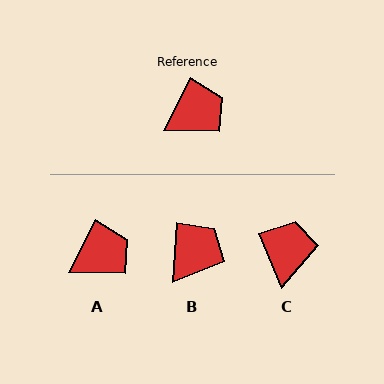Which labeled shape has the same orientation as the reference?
A.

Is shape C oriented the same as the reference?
No, it is off by about 49 degrees.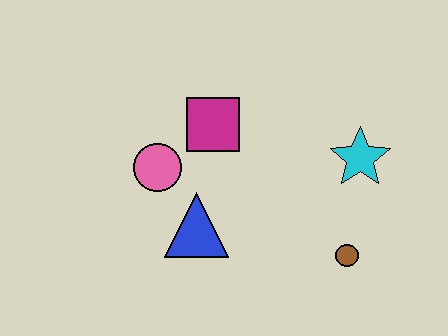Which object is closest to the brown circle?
The cyan star is closest to the brown circle.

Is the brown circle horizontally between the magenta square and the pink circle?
No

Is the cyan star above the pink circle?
Yes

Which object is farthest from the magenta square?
The brown circle is farthest from the magenta square.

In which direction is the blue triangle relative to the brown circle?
The blue triangle is to the left of the brown circle.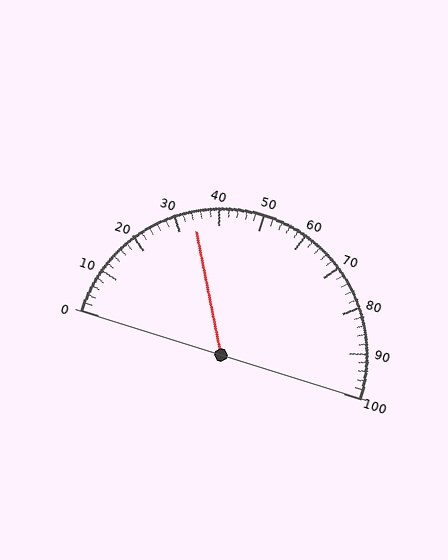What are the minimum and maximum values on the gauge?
The gauge ranges from 0 to 100.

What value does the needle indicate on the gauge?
The needle indicates approximately 34.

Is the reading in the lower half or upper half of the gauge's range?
The reading is in the lower half of the range (0 to 100).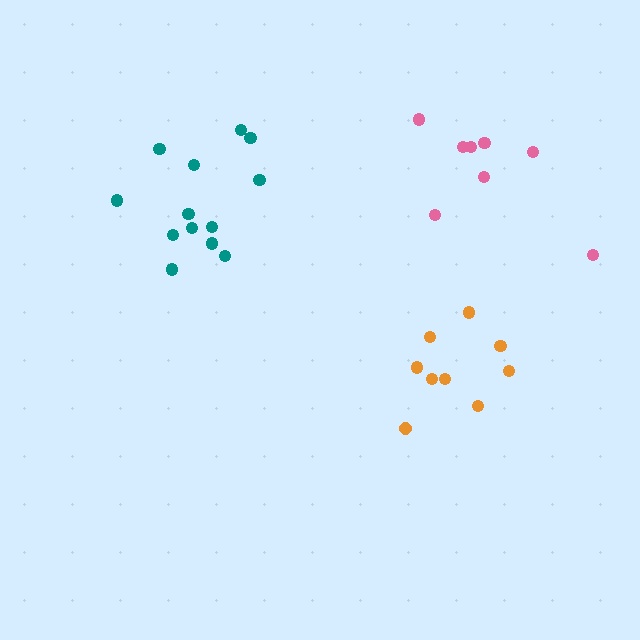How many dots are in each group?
Group 1: 9 dots, Group 2: 13 dots, Group 3: 8 dots (30 total).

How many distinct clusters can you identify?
There are 3 distinct clusters.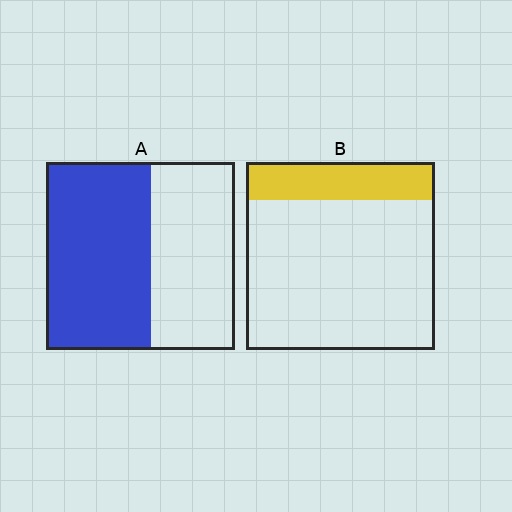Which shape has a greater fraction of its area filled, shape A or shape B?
Shape A.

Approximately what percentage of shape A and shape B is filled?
A is approximately 55% and B is approximately 20%.